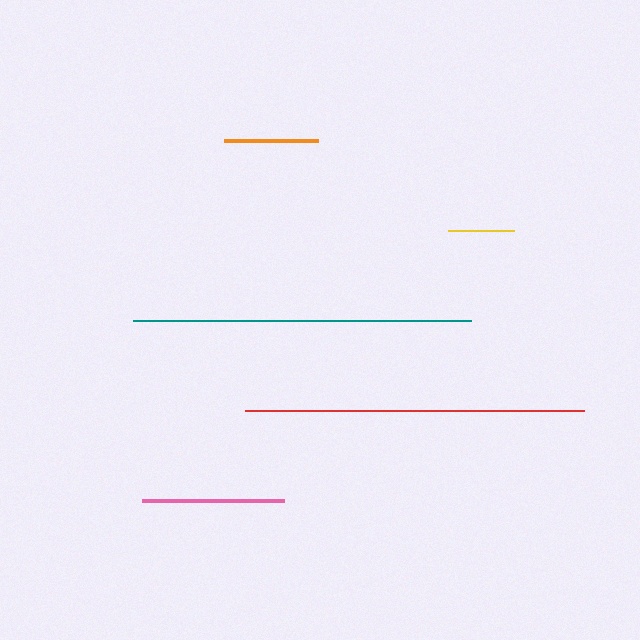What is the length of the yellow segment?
The yellow segment is approximately 67 pixels long.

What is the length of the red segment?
The red segment is approximately 339 pixels long.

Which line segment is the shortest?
The yellow line is the shortest at approximately 67 pixels.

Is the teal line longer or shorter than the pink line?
The teal line is longer than the pink line.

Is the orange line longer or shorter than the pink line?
The pink line is longer than the orange line.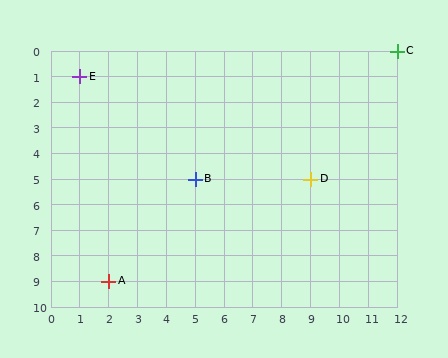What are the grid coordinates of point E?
Point E is at grid coordinates (1, 1).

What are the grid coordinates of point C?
Point C is at grid coordinates (12, 0).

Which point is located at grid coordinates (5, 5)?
Point B is at (5, 5).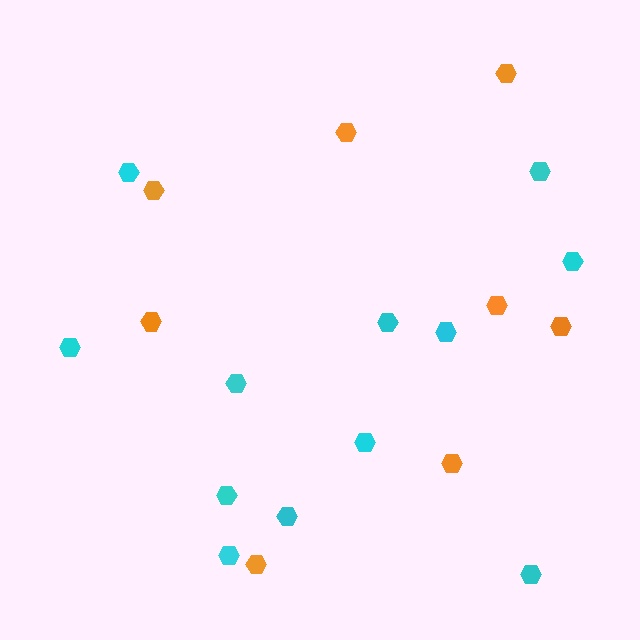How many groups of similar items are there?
There are 2 groups: one group of cyan hexagons (12) and one group of orange hexagons (8).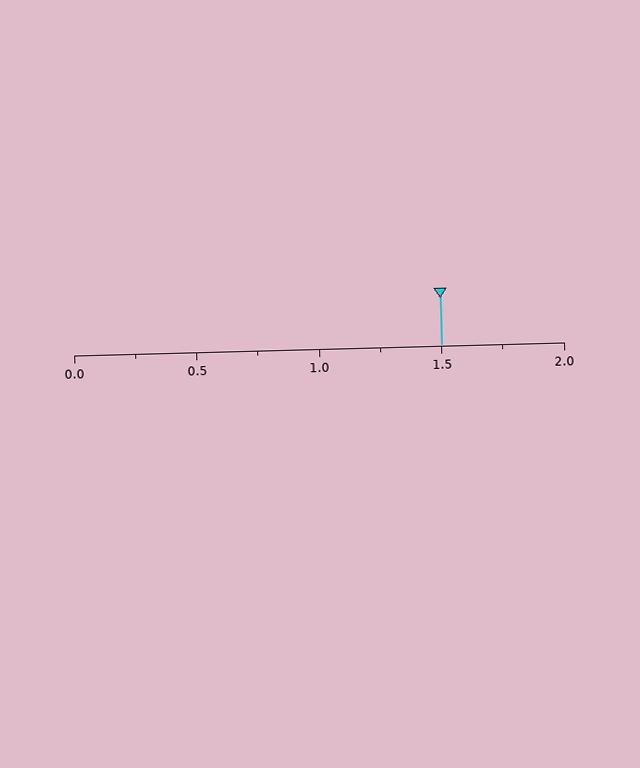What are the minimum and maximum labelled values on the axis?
The axis runs from 0.0 to 2.0.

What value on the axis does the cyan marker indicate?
The marker indicates approximately 1.5.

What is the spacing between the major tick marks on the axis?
The major ticks are spaced 0.5 apart.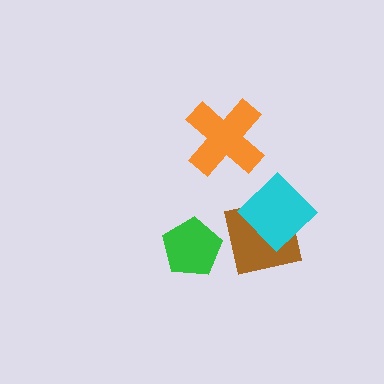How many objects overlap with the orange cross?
0 objects overlap with the orange cross.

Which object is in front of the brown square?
The cyan diamond is in front of the brown square.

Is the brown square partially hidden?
Yes, it is partially covered by another shape.